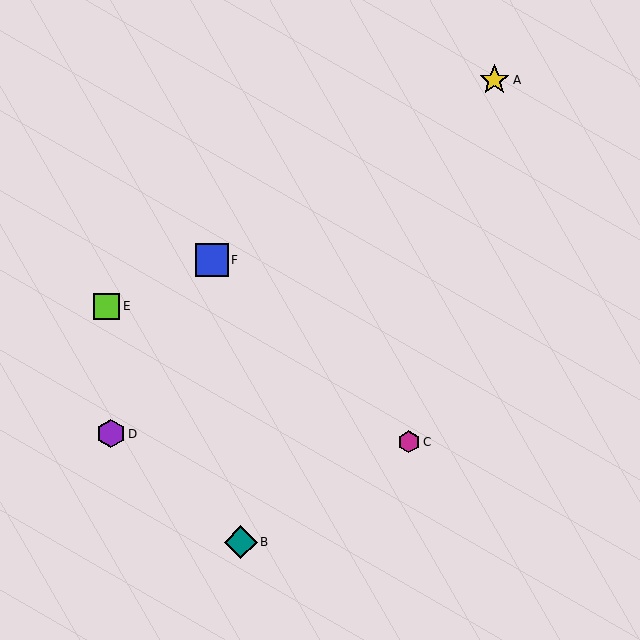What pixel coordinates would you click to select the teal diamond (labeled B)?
Click at (241, 542) to select the teal diamond B.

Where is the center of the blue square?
The center of the blue square is at (212, 260).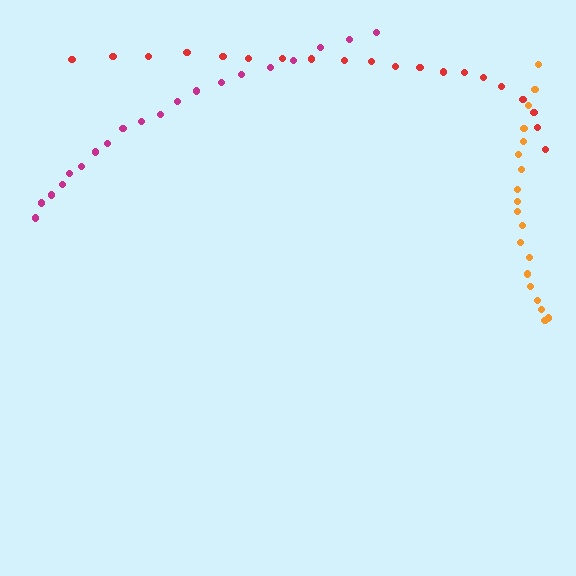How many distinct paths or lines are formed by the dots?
There are 3 distinct paths.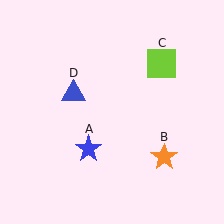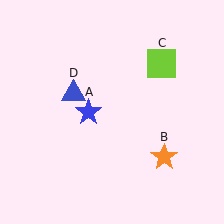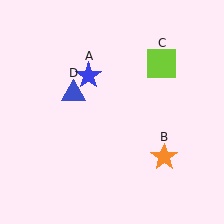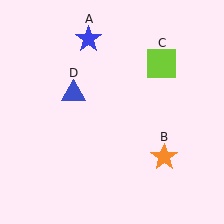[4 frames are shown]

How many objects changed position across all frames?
1 object changed position: blue star (object A).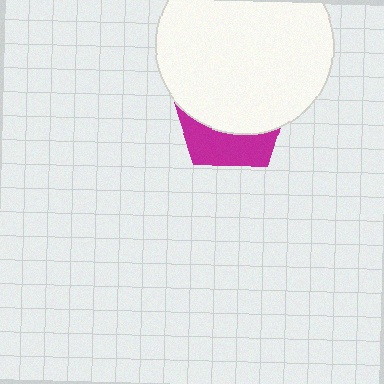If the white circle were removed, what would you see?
You would see the complete magenta pentagon.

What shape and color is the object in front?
The object in front is a white circle.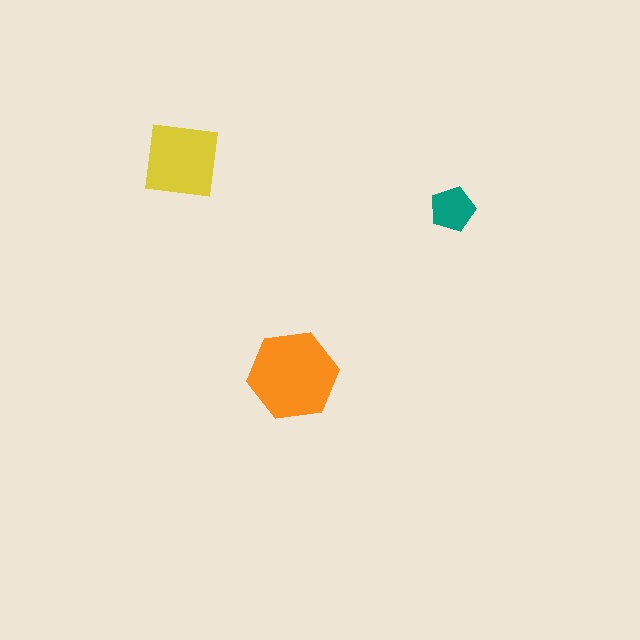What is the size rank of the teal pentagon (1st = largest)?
3rd.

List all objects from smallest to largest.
The teal pentagon, the yellow square, the orange hexagon.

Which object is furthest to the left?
The yellow square is leftmost.